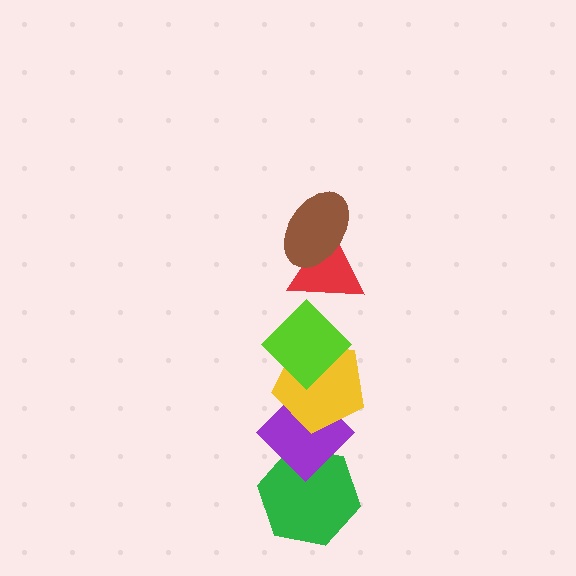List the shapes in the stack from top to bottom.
From top to bottom: the brown ellipse, the red triangle, the lime diamond, the yellow pentagon, the purple diamond, the green hexagon.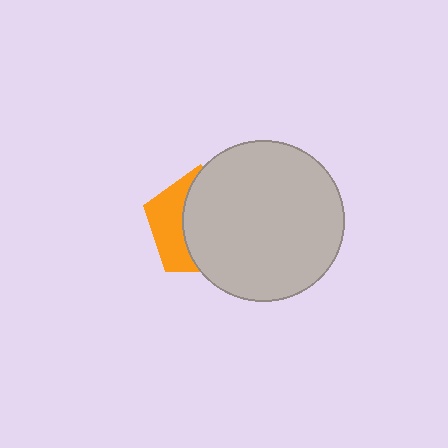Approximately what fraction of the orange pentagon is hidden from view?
Roughly 65% of the orange pentagon is hidden behind the light gray circle.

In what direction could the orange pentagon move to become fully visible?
The orange pentagon could move left. That would shift it out from behind the light gray circle entirely.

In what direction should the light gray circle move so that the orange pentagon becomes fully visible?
The light gray circle should move right. That is the shortest direction to clear the overlap and leave the orange pentagon fully visible.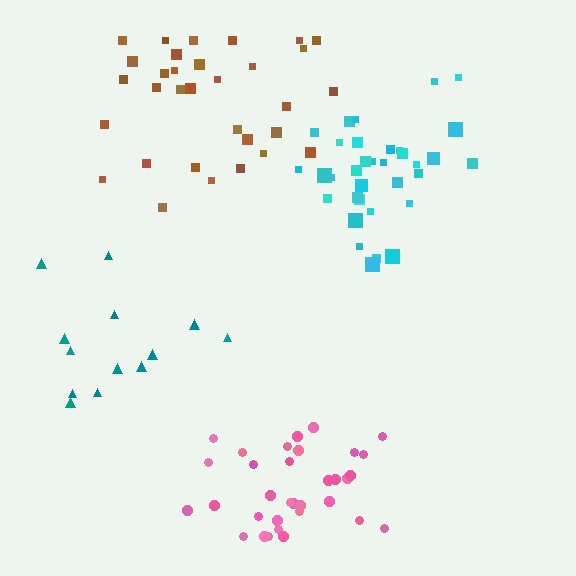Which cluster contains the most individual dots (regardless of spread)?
Cyan (34).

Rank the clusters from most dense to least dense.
cyan, pink, brown, teal.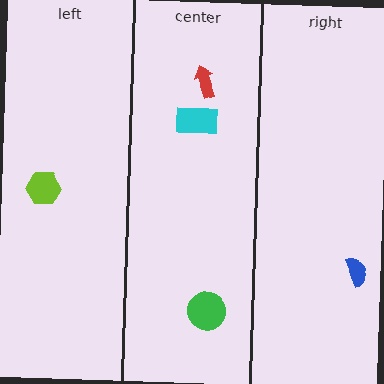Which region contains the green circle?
The center region.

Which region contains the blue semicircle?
The right region.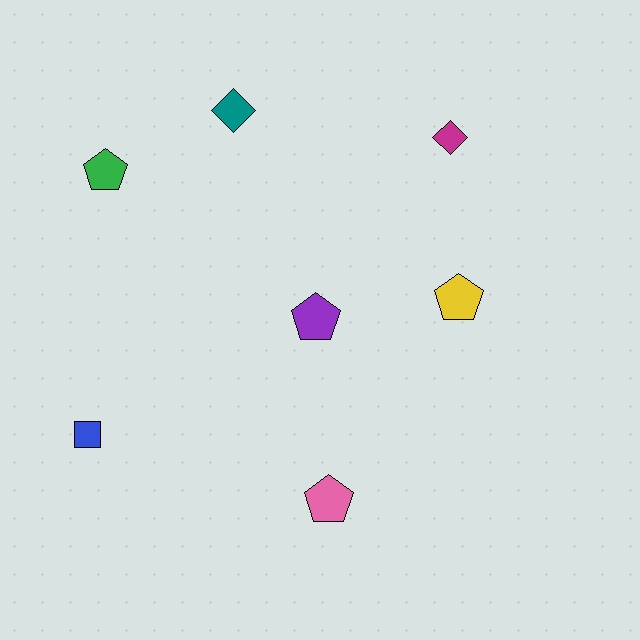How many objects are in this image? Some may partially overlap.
There are 7 objects.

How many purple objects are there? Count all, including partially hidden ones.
There is 1 purple object.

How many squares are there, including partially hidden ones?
There is 1 square.